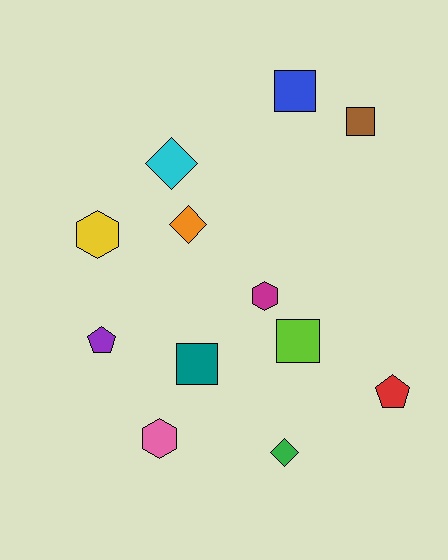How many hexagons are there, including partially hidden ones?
There are 3 hexagons.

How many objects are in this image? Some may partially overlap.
There are 12 objects.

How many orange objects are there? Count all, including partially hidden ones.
There is 1 orange object.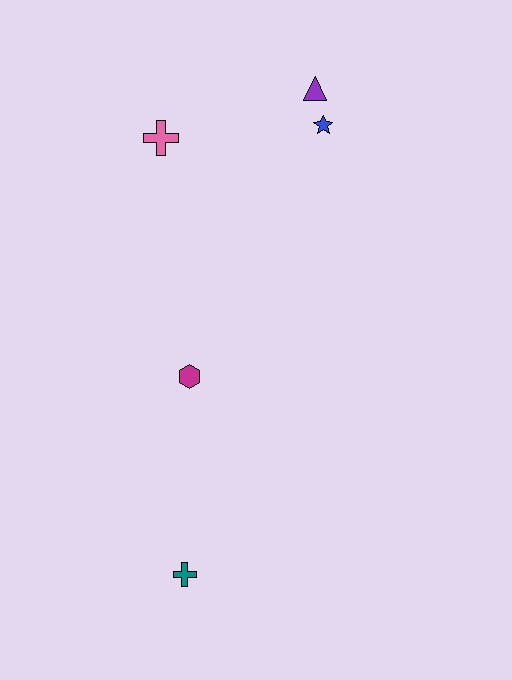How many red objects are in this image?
There are no red objects.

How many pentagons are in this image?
There are no pentagons.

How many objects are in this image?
There are 5 objects.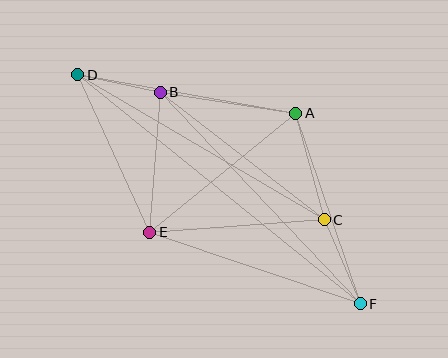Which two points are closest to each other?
Points B and D are closest to each other.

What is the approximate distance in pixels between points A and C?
The distance between A and C is approximately 110 pixels.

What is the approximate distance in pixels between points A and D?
The distance between A and D is approximately 221 pixels.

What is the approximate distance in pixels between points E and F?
The distance between E and F is approximately 223 pixels.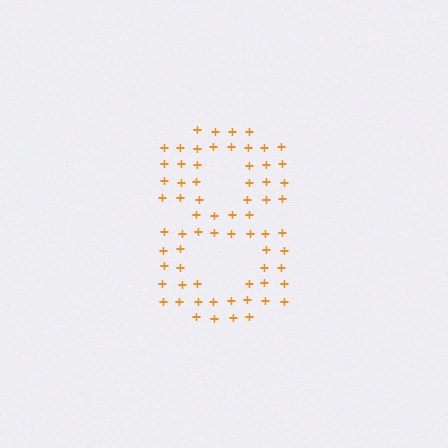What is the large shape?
The large shape is the digit 8.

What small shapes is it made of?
It is made of small plus signs.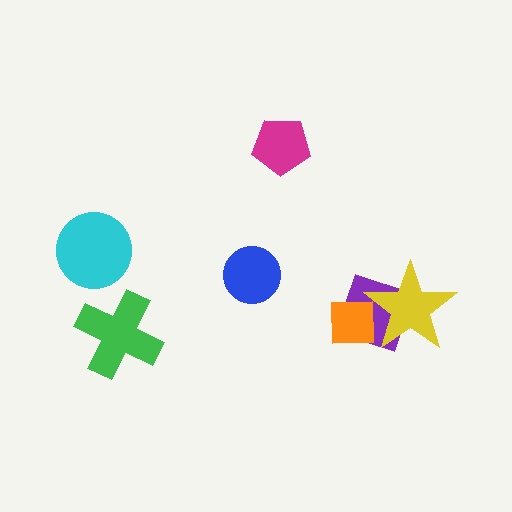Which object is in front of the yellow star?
The orange square is in front of the yellow star.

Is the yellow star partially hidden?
Yes, it is partially covered by another shape.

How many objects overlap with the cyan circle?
0 objects overlap with the cyan circle.